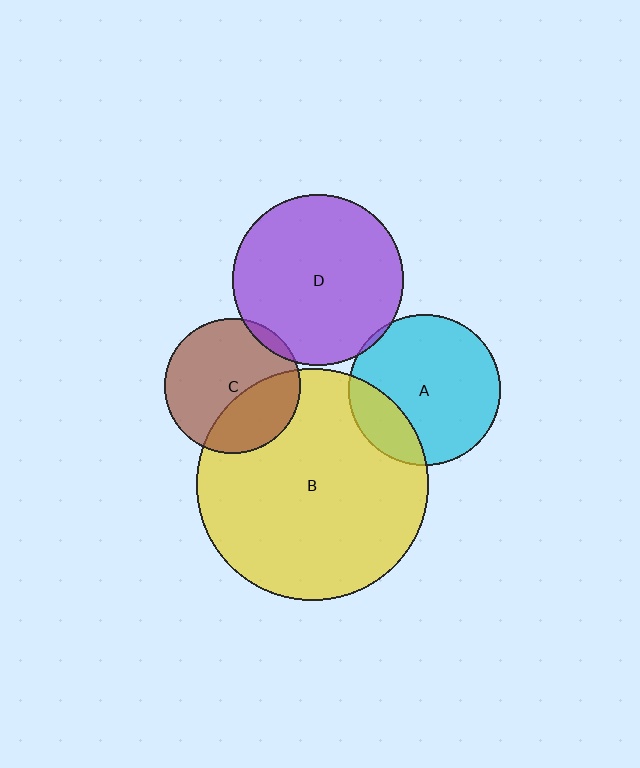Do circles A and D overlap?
Yes.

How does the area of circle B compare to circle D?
Approximately 1.8 times.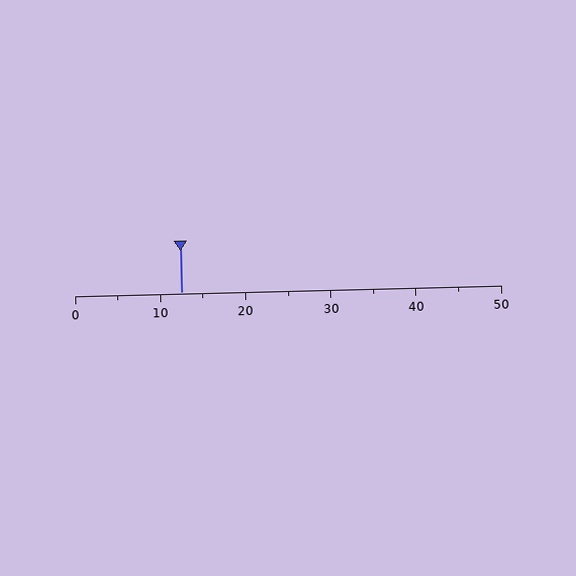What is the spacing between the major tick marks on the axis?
The major ticks are spaced 10 apart.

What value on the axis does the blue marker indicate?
The marker indicates approximately 12.5.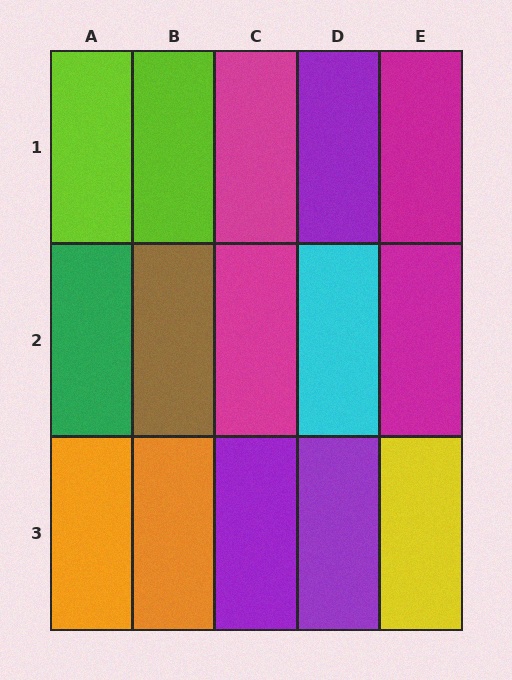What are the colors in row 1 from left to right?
Lime, lime, magenta, purple, magenta.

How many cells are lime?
2 cells are lime.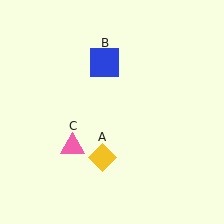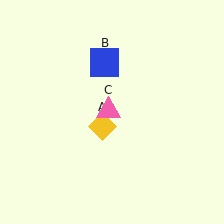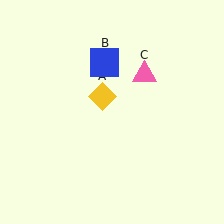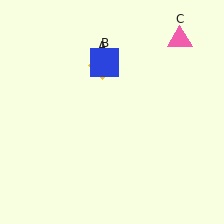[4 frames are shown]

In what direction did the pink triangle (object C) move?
The pink triangle (object C) moved up and to the right.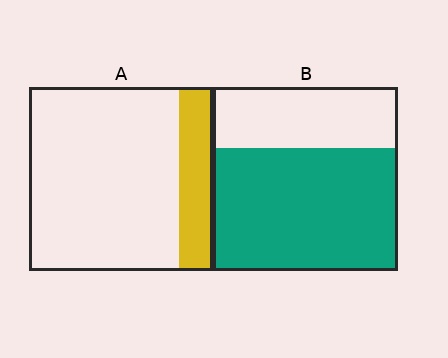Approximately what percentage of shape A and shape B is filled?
A is approximately 20% and B is approximately 65%.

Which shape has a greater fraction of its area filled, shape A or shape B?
Shape B.